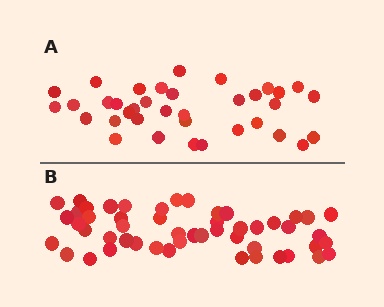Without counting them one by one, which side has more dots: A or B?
Region B (the bottom region) has more dots.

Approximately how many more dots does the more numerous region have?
Region B has approximately 15 more dots than region A.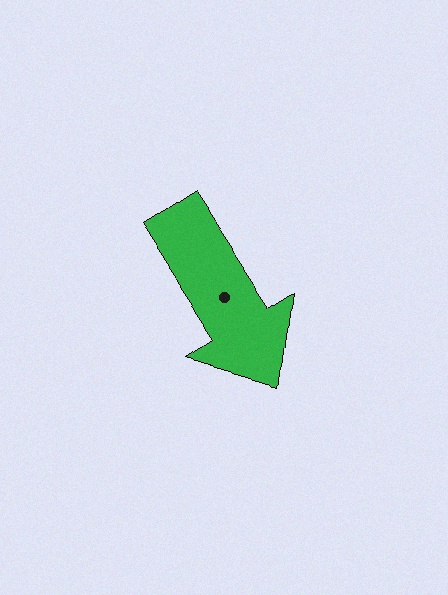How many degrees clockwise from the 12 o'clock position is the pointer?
Approximately 147 degrees.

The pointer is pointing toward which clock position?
Roughly 5 o'clock.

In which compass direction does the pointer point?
Southeast.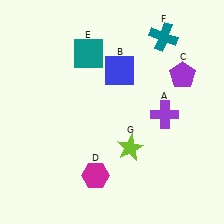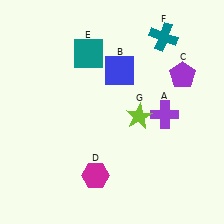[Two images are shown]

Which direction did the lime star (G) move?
The lime star (G) moved up.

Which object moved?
The lime star (G) moved up.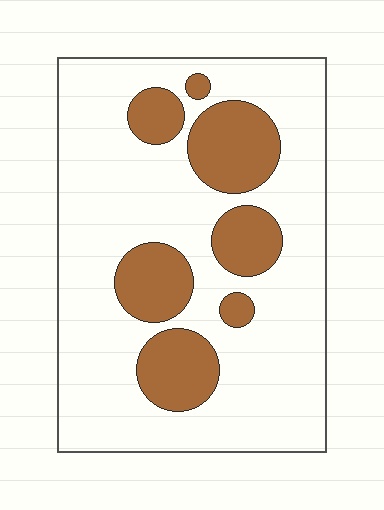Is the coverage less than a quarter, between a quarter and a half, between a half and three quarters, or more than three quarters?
Less than a quarter.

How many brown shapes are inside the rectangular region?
7.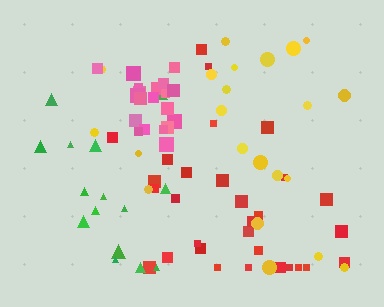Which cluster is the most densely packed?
Pink.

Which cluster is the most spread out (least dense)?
Green.